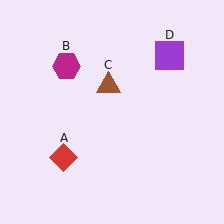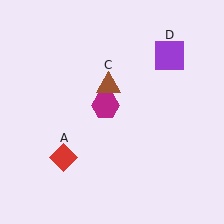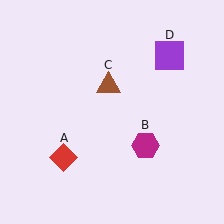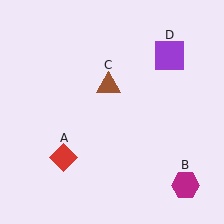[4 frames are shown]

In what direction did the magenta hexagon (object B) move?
The magenta hexagon (object B) moved down and to the right.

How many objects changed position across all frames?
1 object changed position: magenta hexagon (object B).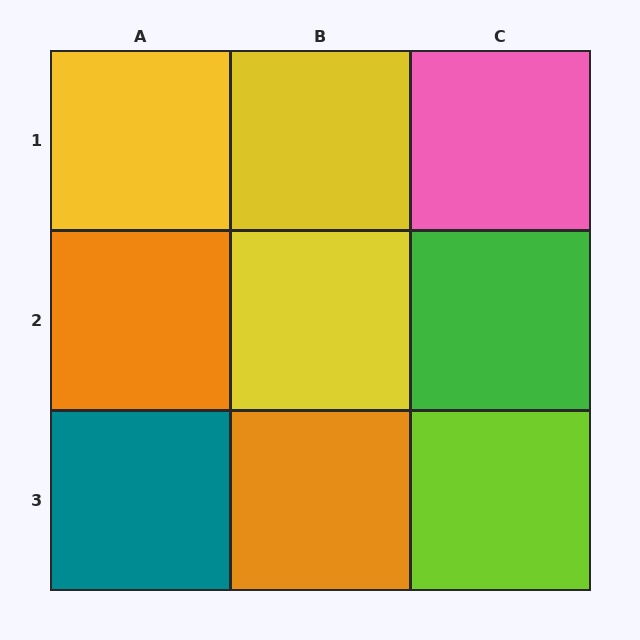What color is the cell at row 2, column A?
Orange.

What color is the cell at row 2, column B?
Yellow.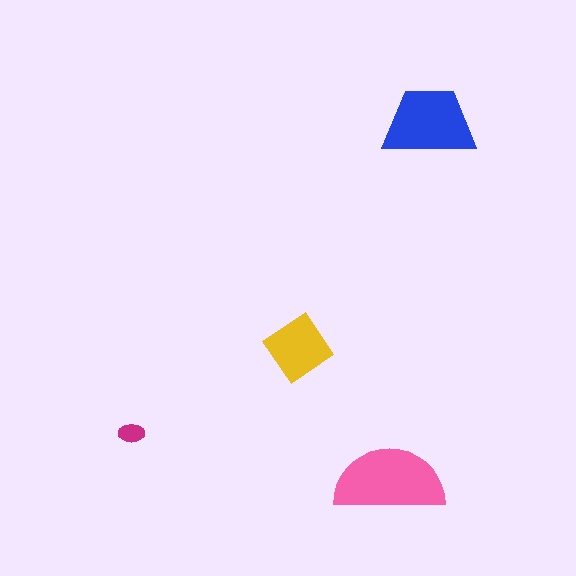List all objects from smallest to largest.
The magenta ellipse, the yellow diamond, the blue trapezoid, the pink semicircle.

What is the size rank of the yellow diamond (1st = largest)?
3rd.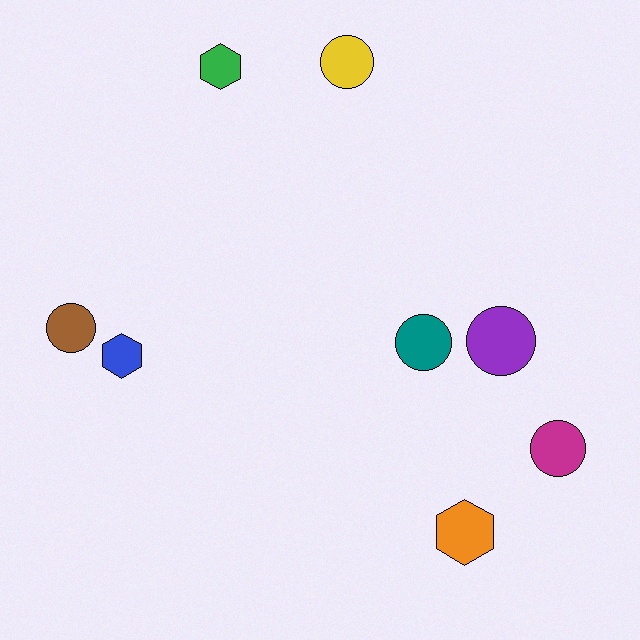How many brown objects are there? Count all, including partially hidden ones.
There is 1 brown object.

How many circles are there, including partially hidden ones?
There are 5 circles.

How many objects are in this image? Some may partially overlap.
There are 8 objects.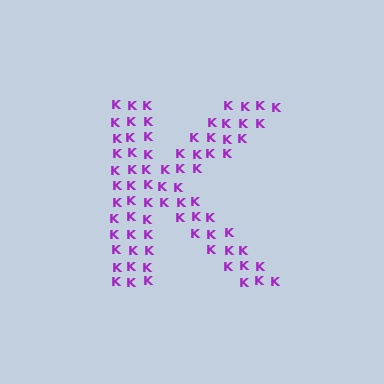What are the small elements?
The small elements are letter K's.